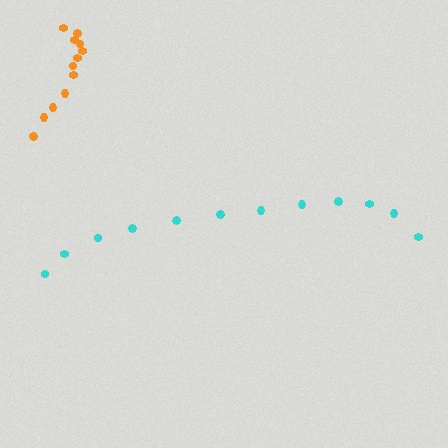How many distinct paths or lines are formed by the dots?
There are 2 distinct paths.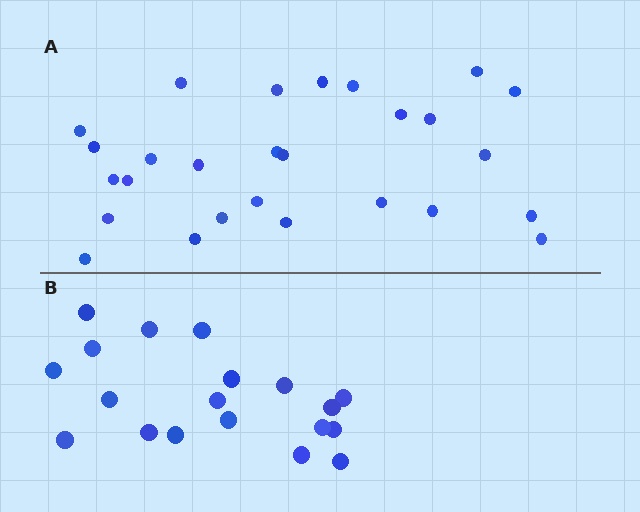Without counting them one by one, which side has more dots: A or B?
Region A (the top region) has more dots.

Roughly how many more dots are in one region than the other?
Region A has roughly 8 or so more dots than region B.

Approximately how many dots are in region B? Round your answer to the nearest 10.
About 20 dots. (The exact count is 19, which rounds to 20.)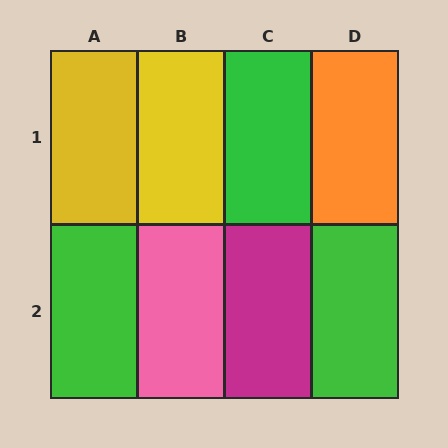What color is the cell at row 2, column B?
Pink.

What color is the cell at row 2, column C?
Magenta.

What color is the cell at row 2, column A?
Green.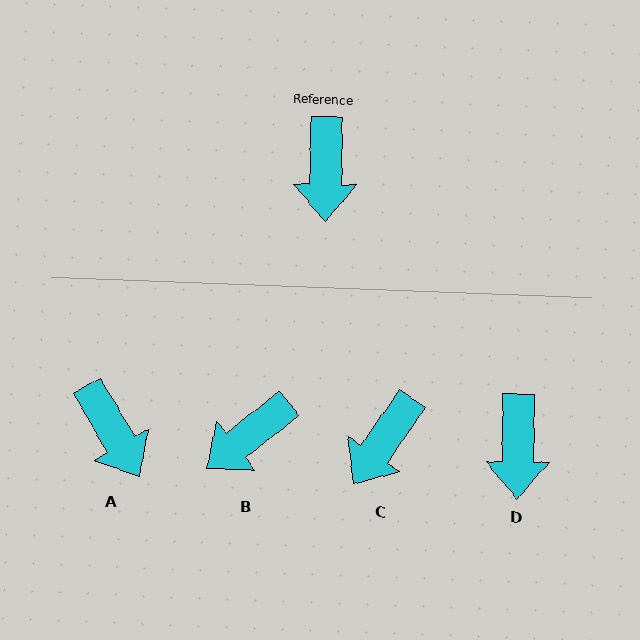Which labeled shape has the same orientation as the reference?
D.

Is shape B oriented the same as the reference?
No, it is off by about 51 degrees.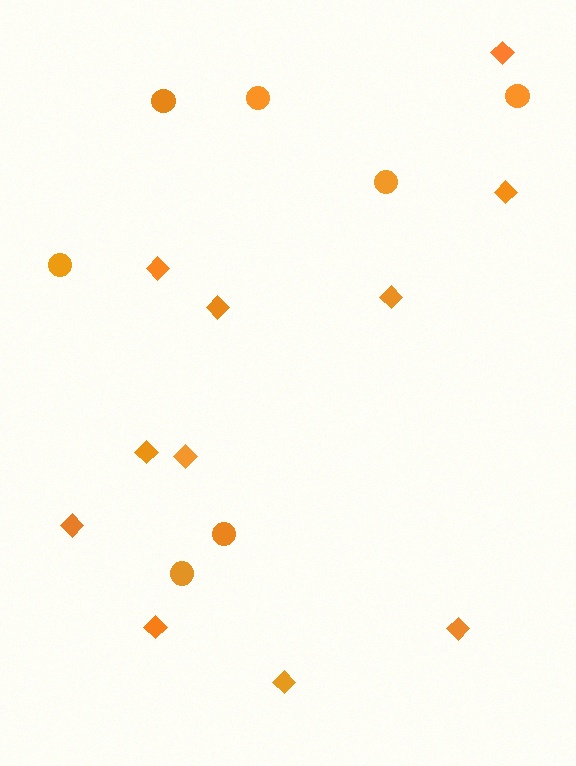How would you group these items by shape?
There are 2 groups: one group of diamonds (11) and one group of circles (7).